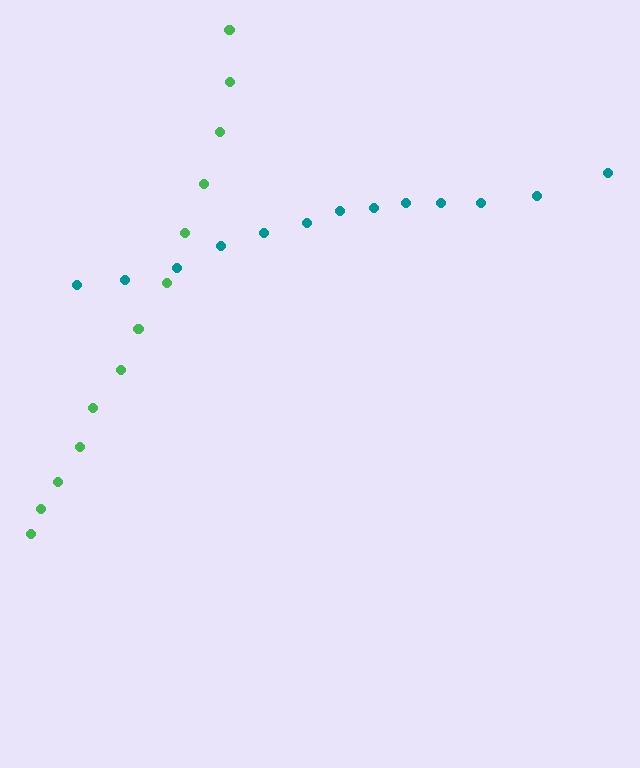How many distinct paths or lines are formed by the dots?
There are 2 distinct paths.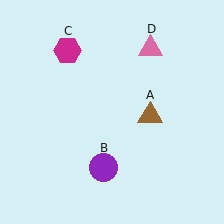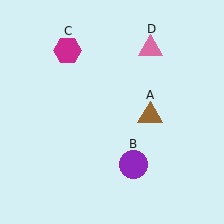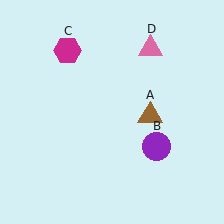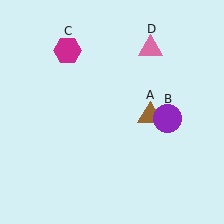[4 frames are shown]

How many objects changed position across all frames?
1 object changed position: purple circle (object B).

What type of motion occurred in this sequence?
The purple circle (object B) rotated counterclockwise around the center of the scene.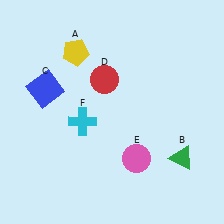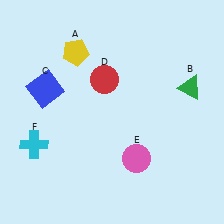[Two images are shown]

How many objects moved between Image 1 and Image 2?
2 objects moved between the two images.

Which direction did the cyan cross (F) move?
The cyan cross (F) moved left.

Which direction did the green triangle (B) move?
The green triangle (B) moved up.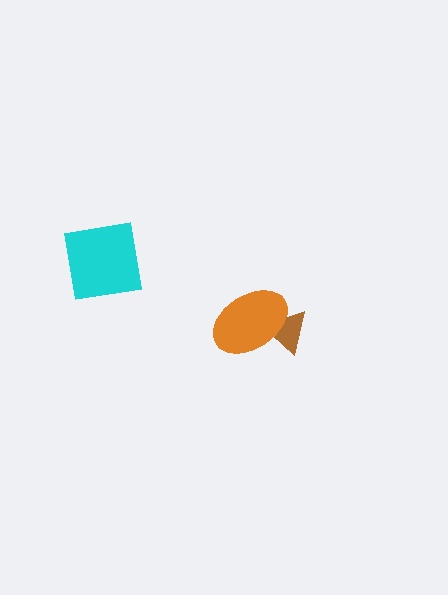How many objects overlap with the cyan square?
0 objects overlap with the cyan square.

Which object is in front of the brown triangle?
The orange ellipse is in front of the brown triangle.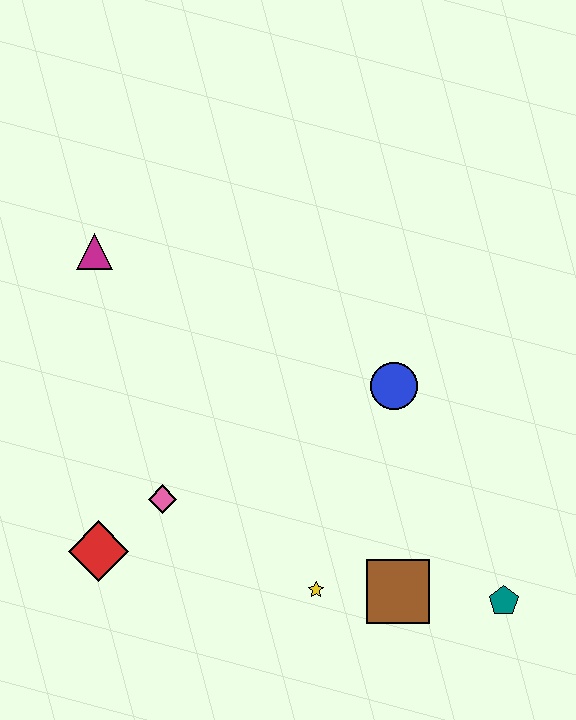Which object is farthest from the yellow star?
The magenta triangle is farthest from the yellow star.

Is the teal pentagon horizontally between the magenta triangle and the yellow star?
No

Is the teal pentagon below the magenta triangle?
Yes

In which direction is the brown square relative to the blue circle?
The brown square is below the blue circle.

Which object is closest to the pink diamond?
The red diamond is closest to the pink diamond.